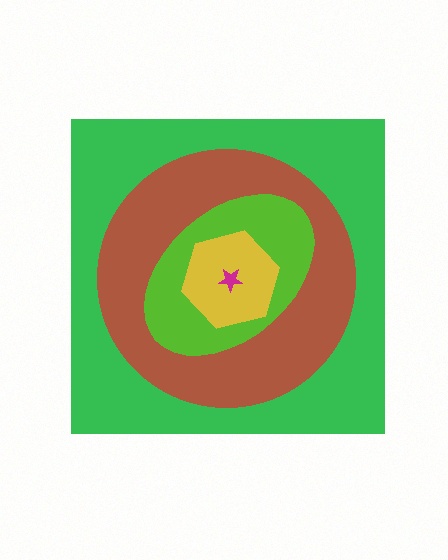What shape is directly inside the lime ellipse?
The yellow hexagon.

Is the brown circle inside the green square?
Yes.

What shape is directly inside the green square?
The brown circle.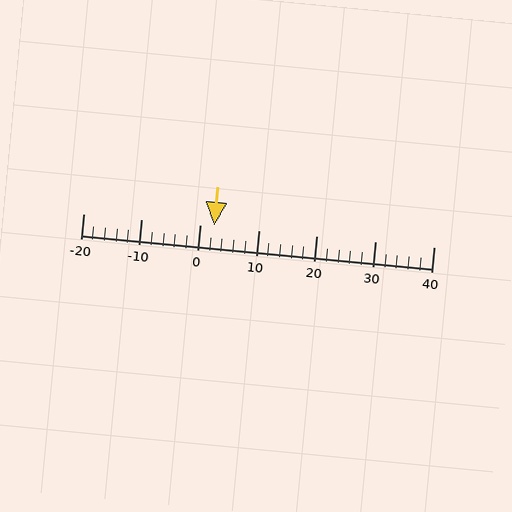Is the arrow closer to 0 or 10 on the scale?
The arrow is closer to 0.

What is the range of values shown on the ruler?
The ruler shows values from -20 to 40.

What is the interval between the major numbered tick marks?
The major tick marks are spaced 10 units apart.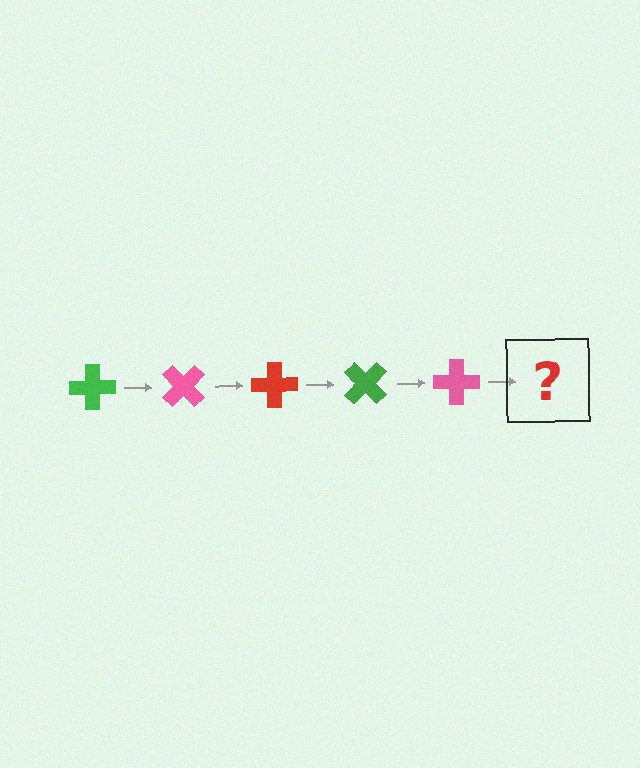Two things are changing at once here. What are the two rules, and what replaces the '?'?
The two rules are that it rotates 45 degrees each step and the color cycles through green, pink, and red. The '?' should be a red cross, rotated 225 degrees from the start.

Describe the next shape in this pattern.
It should be a red cross, rotated 225 degrees from the start.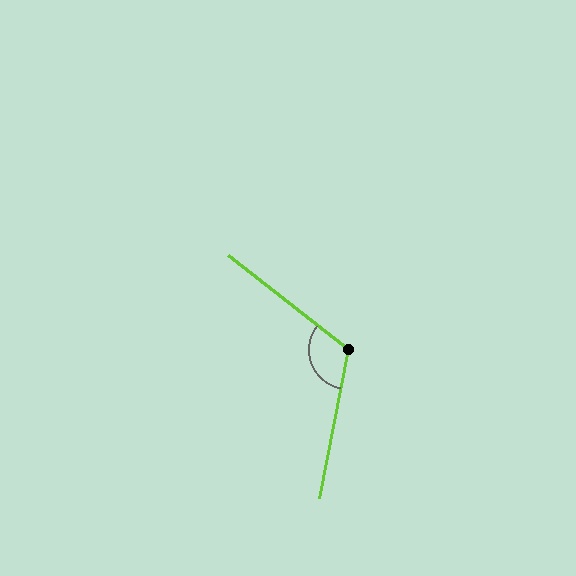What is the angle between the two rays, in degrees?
Approximately 117 degrees.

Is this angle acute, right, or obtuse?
It is obtuse.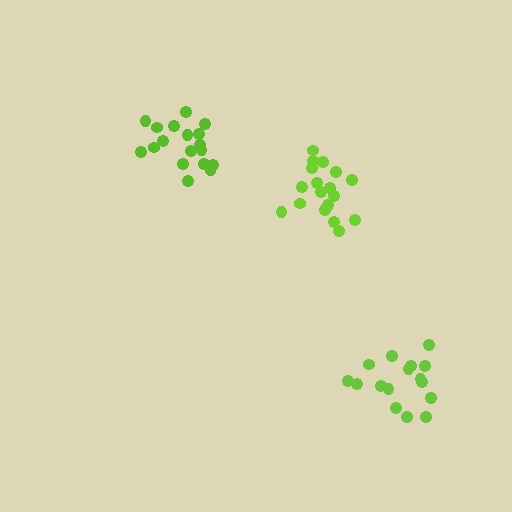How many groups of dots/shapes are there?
There are 3 groups.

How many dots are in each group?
Group 1: 18 dots, Group 2: 18 dots, Group 3: 16 dots (52 total).